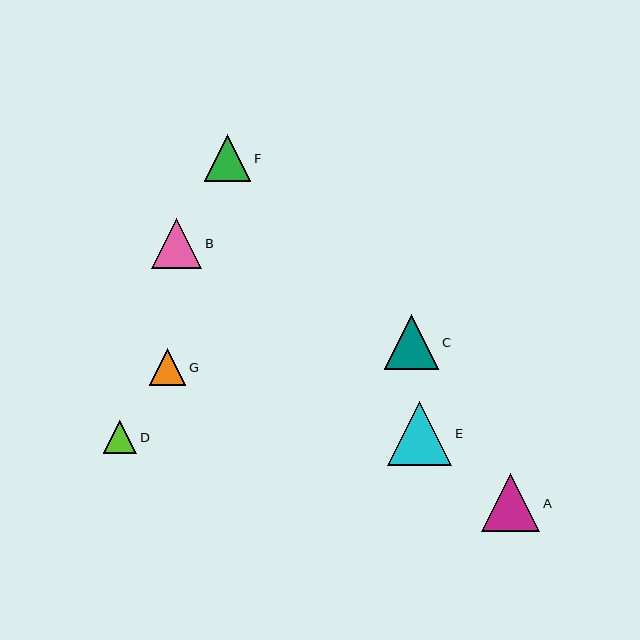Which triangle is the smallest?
Triangle D is the smallest with a size of approximately 34 pixels.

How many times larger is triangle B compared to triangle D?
Triangle B is approximately 1.5 times the size of triangle D.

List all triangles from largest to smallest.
From largest to smallest: E, A, C, B, F, G, D.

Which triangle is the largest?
Triangle E is the largest with a size of approximately 64 pixels.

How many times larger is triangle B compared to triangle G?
Triangle B is approximately 1.4 times the size of triangle G.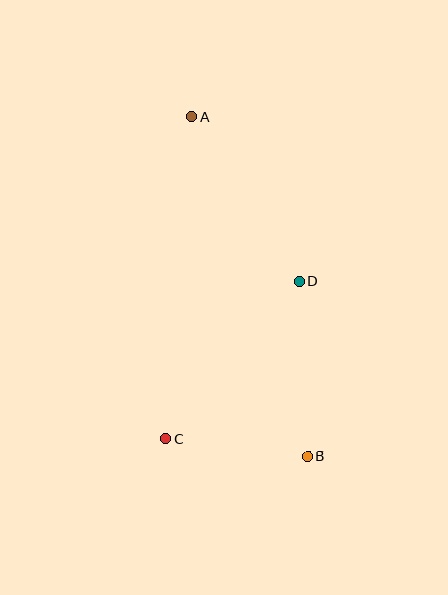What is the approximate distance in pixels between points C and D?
The distance between C and D is approximately 207 pixels.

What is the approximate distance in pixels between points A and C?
The distance between A and C is approximately 323 pixels.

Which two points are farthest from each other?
Points A and B are farthest from each other.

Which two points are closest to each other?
Points B and C are closest to each other.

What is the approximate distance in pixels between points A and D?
The distance between A and D is approximately 197 pixels.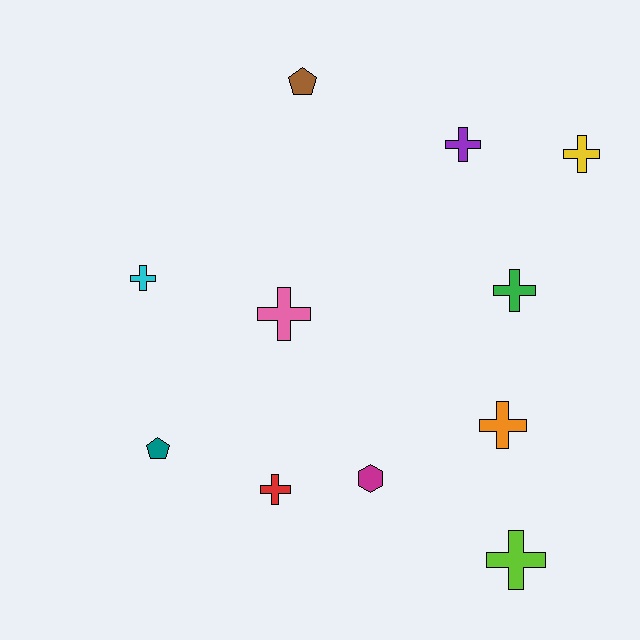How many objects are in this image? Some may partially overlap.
There are 11 objects.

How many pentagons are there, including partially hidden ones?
There are 2 pentagons.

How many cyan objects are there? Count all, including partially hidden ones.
There is 1 cyan object.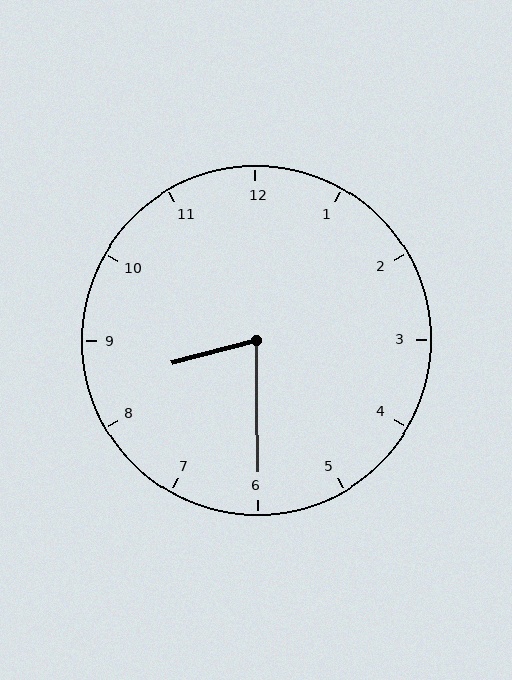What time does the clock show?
8:30.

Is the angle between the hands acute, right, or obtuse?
It is acute.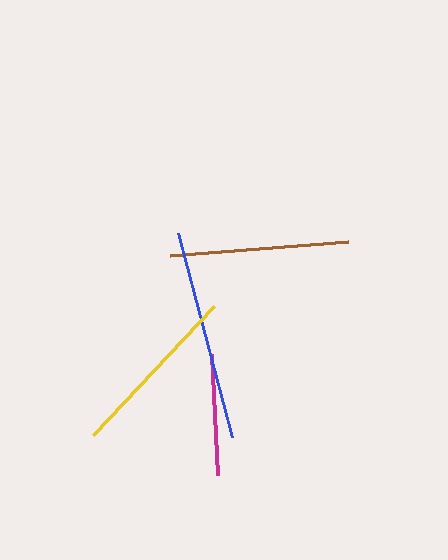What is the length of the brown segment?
The brown segment is approximately 178 pixels long.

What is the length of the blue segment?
The blue segment is approximately 211 pixels long.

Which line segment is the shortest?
The magenta line is the shortest at approximately 122 pixels.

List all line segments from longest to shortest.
From longest to shortest: blue, brown, yellow, magenta.